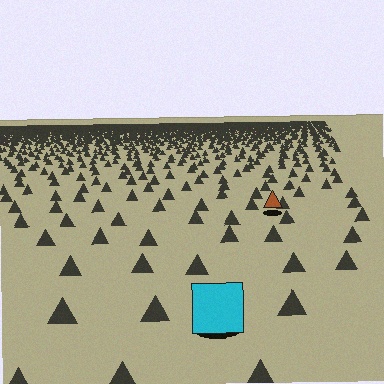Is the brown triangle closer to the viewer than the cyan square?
No. The cyan square is closer — you can tell from the texture gradient: the ground texture is coarser near it.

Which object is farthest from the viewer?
The brown triangle is farthest from the viewer. It appears smaller and the ground texture around it is denser.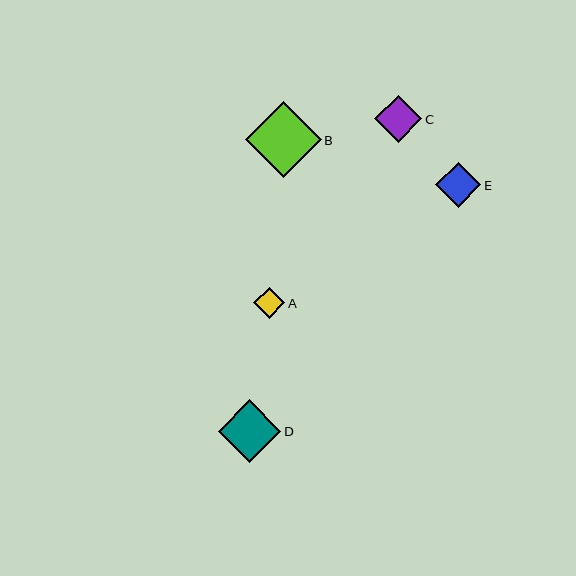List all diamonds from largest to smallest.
From largest to smallest: B, D, C, E, A.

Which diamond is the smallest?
Diamond A is the smallest with a size of approximately 31 pixels.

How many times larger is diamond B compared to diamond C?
Diamond B is approximately 1.6 times the size of diamond C.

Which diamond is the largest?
Diamond B is the largest with a size of approximately 76 pixels.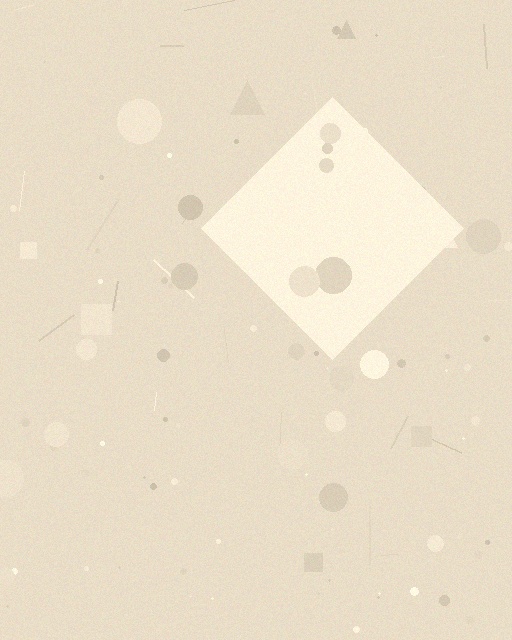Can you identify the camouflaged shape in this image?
The camouflaged shape is a diamond.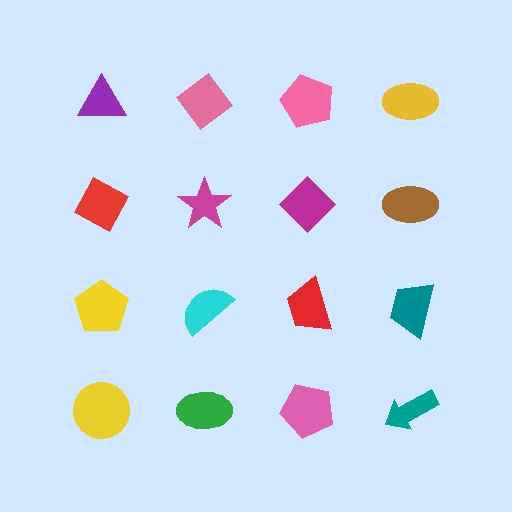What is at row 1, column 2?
A pink diamond.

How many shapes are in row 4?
4 shapes.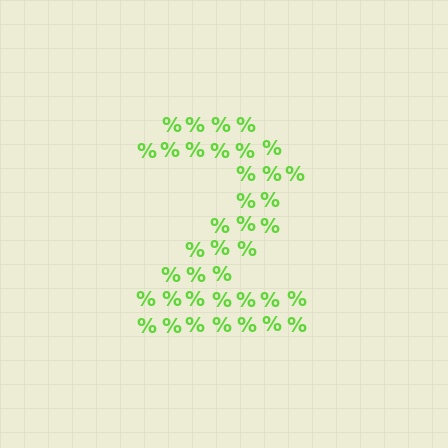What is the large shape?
The large shape is the digit 2.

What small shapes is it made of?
It is made of small percent signs.